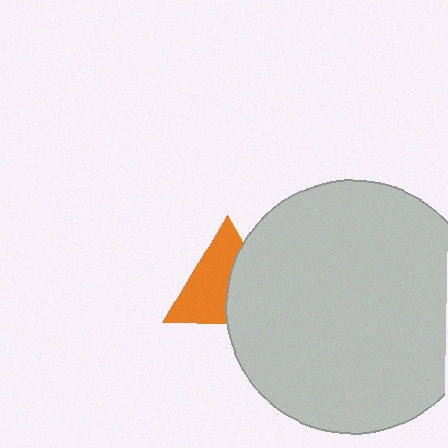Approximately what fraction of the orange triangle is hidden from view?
Roughly 42% of the orange triangle is hidden behind the light gray circle.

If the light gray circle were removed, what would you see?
You would see the complete orange triangle.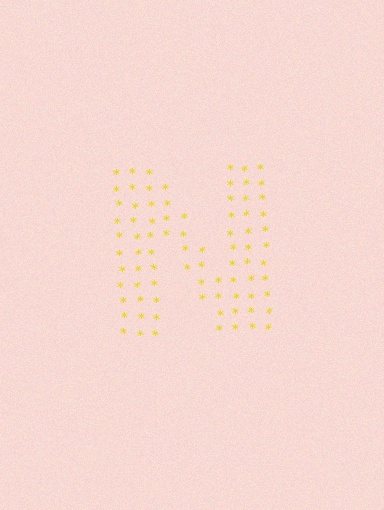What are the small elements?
The small elements are asterisks.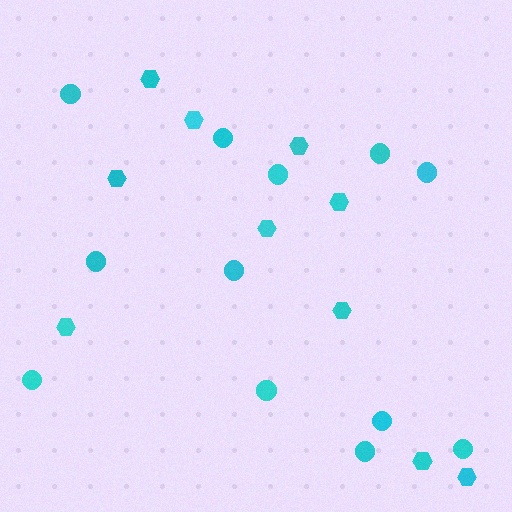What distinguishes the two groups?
There are 2 groups: one group of circles (12) and one group of hexagons (10).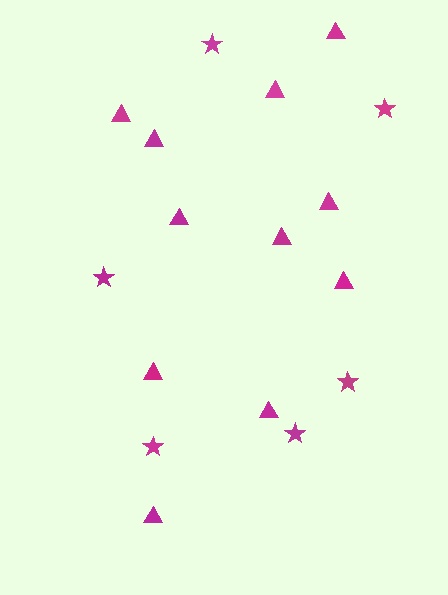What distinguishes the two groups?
There are 2 groups: one group of triangles (11) and one group of stars (6).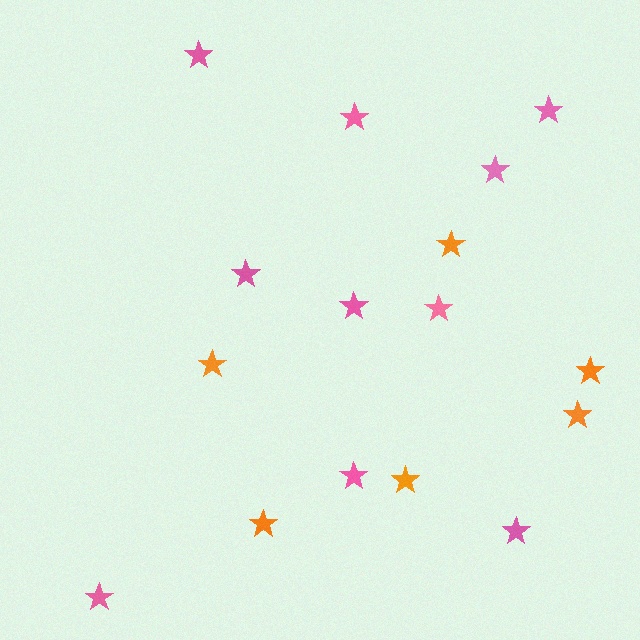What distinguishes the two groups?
There are 2 groups: one group of orange stars (6) and one group of pink stars (10).